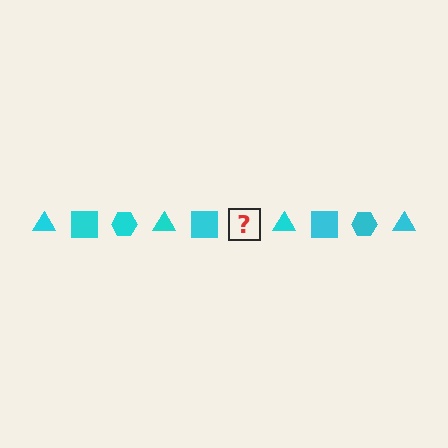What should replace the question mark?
The question mark should be replaced with a cyan hexagon.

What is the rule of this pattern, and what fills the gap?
The rule is that the pattern cycles through triangle, square, hexagon shapes in cyan. The gap should be filled with a cyan hexagon.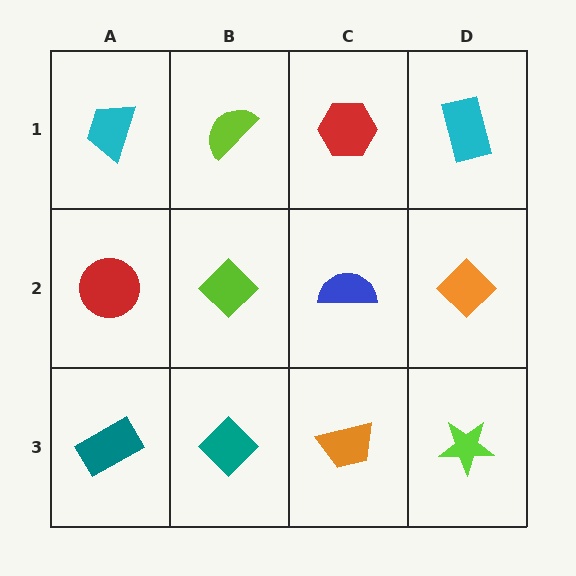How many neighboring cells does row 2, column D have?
3.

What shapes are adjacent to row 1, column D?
An orange diamond (row 2, column D), a red hexagon (row 1, column C).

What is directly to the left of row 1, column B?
A cyan trapezoid.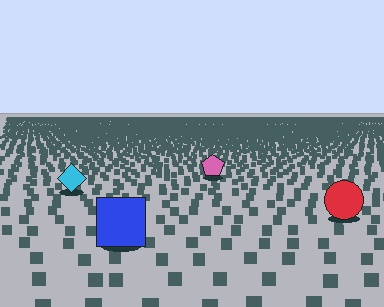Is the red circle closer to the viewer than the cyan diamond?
Yes. The red circle is closer — you can tell from the texture gradient: the ground texture is coarser near it.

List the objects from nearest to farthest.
From nearest to farthest: the blue square, the red circle, the cyan diamond, the pink pentagon.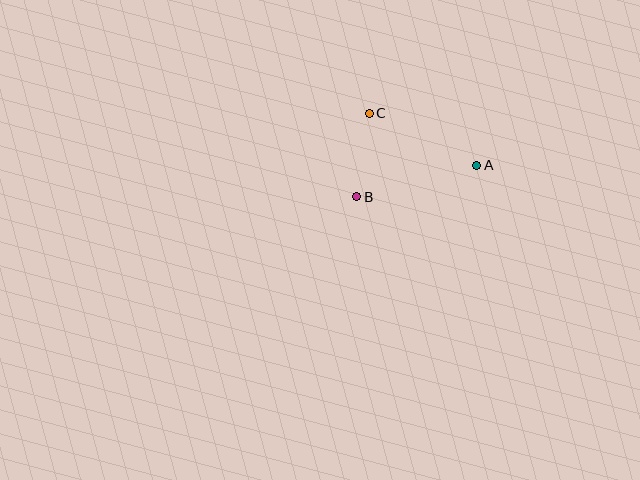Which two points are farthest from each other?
Points A and B are farthest from each other.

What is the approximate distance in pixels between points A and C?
The distance between A and C is approximately 119 pixels.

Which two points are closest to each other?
Points B and C are closest to each other.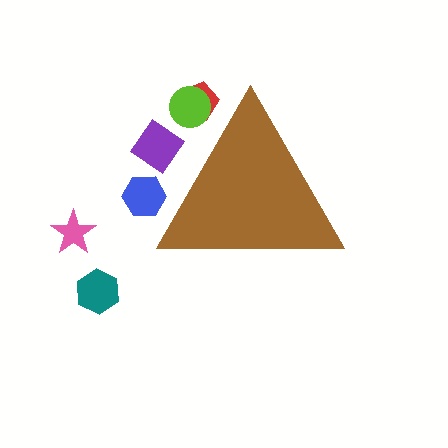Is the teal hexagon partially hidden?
No, the teal hexagon is fully visible.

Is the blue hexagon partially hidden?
Yes, the blue hexagon is partially hidden behind the brown triangle.